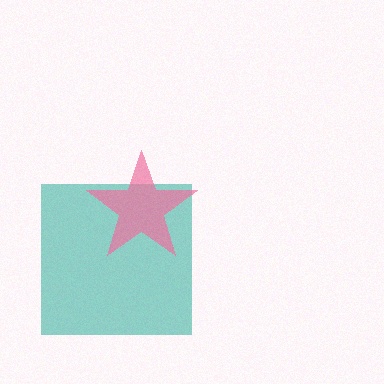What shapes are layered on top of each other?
The layered shapes are: a teal square, a pink star.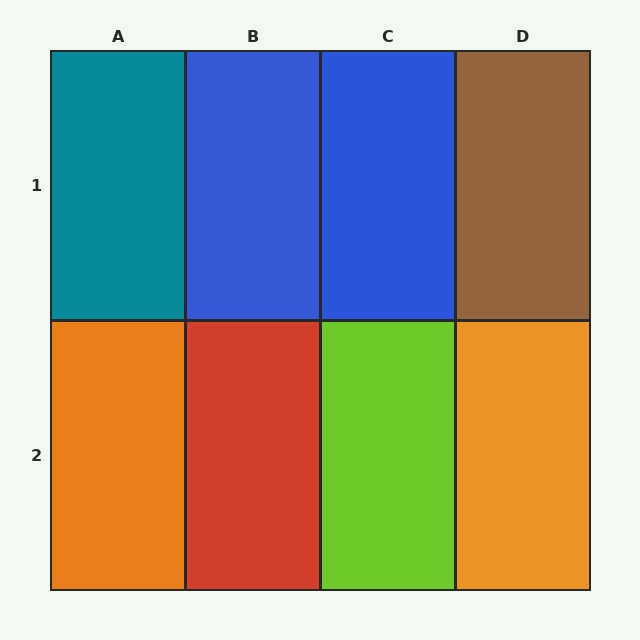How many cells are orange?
2 cells are orange.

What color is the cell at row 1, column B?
Blue.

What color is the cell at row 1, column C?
Blue.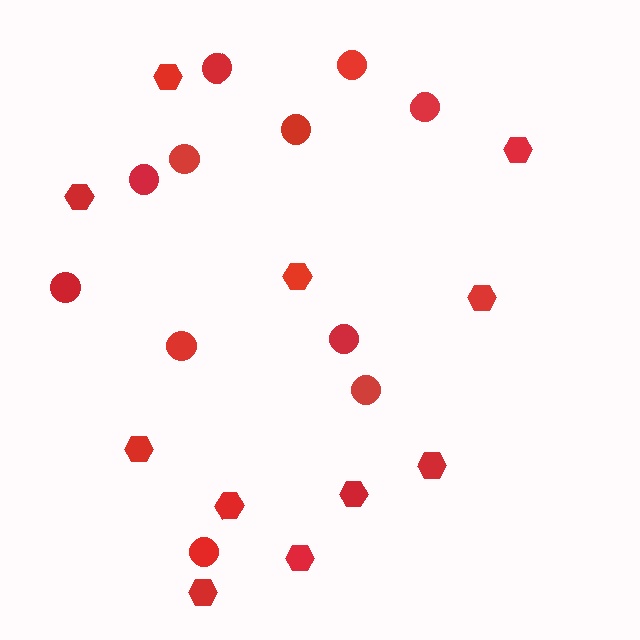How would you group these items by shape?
There are 2 groups: one group of circles (11) and one group of hexagons (11).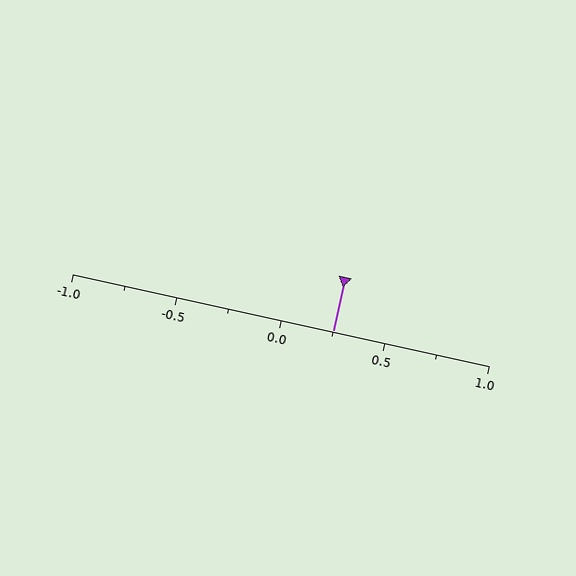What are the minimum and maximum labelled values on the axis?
The axis runs from -1.0 to 1.0.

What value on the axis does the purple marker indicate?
The marker indicates approximately 0.25.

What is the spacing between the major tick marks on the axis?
The major ticks are spaced 0.5 apart.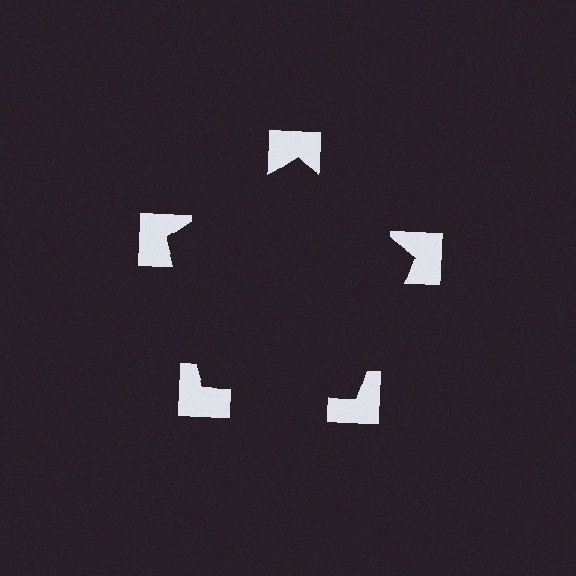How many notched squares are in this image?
There are 5 — one at each vertex of the illusory pentagon.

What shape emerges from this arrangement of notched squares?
An illusory pentagon — its edges are inferred from the aligned wedge cuts in the notched squares, not physically drawn.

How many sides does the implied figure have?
5 sides.